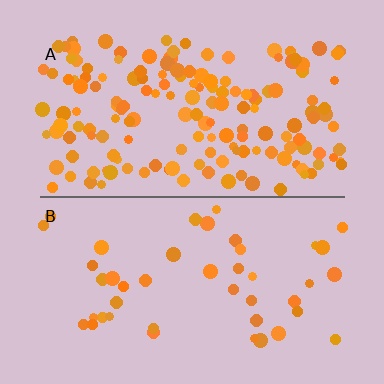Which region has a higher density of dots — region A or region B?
A (the top).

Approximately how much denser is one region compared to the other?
Approximately 3.7× — region A over region B.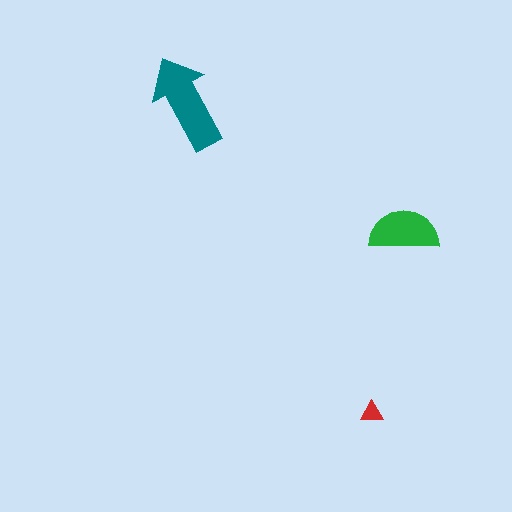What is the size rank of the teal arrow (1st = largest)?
1st.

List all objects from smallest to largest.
The red triangle, the green semicircle, the teal arrow.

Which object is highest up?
The teal arrow is topmost.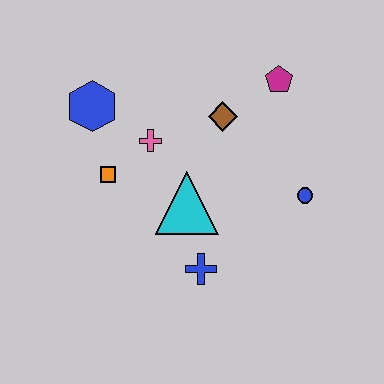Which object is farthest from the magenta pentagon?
The blue cross is farthest from the magenta pentagon.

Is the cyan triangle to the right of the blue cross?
No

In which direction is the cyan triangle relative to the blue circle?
The cyan triangle is to the left of the blue circle.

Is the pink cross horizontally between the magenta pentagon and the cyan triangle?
No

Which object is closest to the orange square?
The pink cross is closest to the orange square.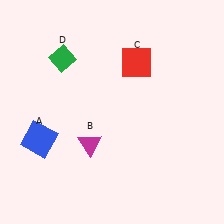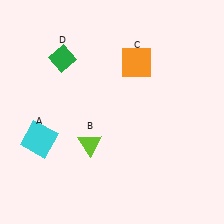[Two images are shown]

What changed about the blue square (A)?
In Image 1, A is blue. In Image 2, it changed to cyan.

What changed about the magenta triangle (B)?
In Image 1, B is magenta. In Image 2, it changed to lime.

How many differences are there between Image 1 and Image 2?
There are 3 differences between the two images.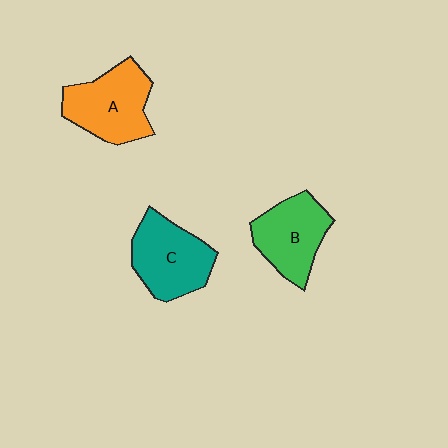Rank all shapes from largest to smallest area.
From largest to smallest: A (orange), C (teal), B (green).